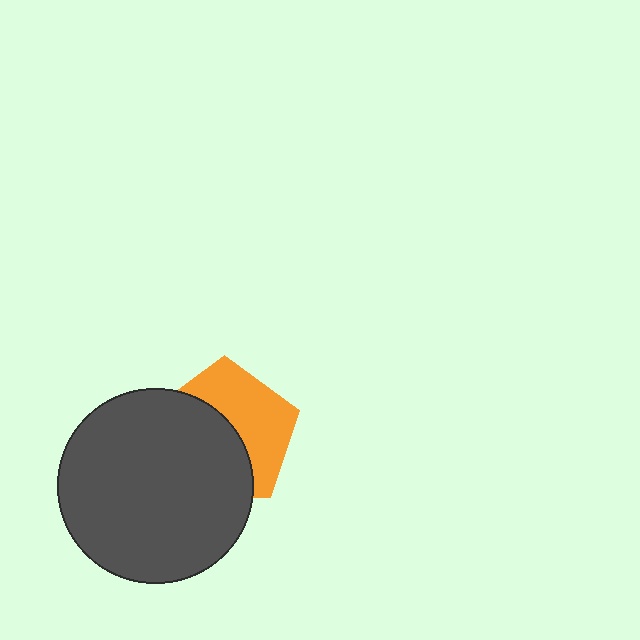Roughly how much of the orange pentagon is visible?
About half of it is visible (roughly 47%).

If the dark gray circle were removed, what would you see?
You would see the complete orange pentagon.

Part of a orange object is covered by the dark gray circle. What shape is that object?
It is a pentagon.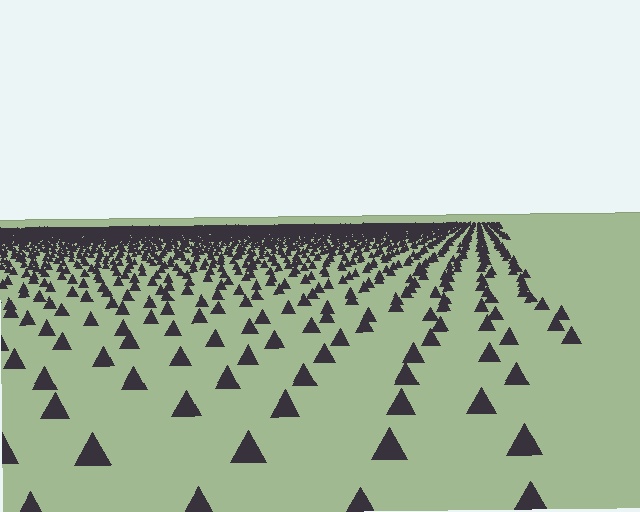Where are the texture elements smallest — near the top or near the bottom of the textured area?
Near the top.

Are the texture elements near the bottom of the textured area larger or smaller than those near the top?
Larger. Near the bottom, elements are closer to the viewer and appear at a bigger on-screen size.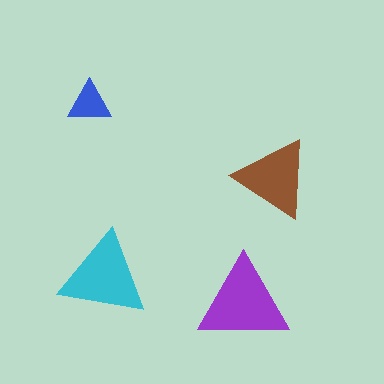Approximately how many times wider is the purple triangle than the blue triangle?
About 2 times wider.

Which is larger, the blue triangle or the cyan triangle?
The cyan one.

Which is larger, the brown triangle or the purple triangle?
The purple one.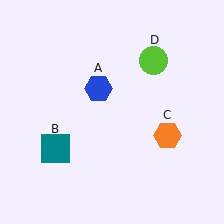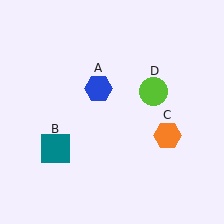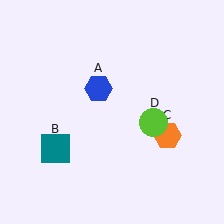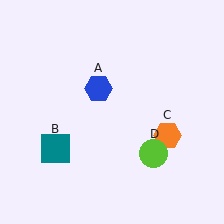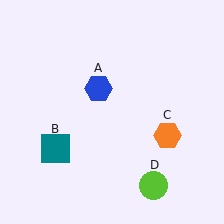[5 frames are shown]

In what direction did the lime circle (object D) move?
The lime circle (object D) moved down.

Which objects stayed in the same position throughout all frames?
Blue hexagon (object A) and teal square (object B) and orange hexagon (object C) remained stationary.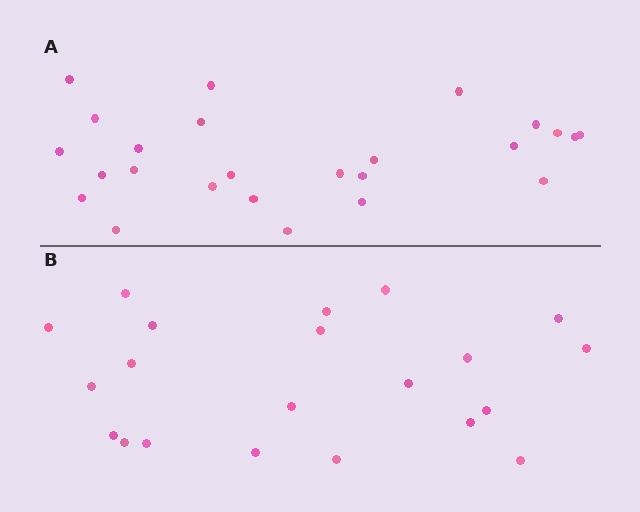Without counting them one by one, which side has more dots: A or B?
Region A (the top region) has more dots.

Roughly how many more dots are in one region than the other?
Region A has about 4 more dots than region B.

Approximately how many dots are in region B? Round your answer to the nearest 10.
About 20 dots. (The exact count is 21, which rounds to 20.)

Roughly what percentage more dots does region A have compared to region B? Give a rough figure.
About 20% more.